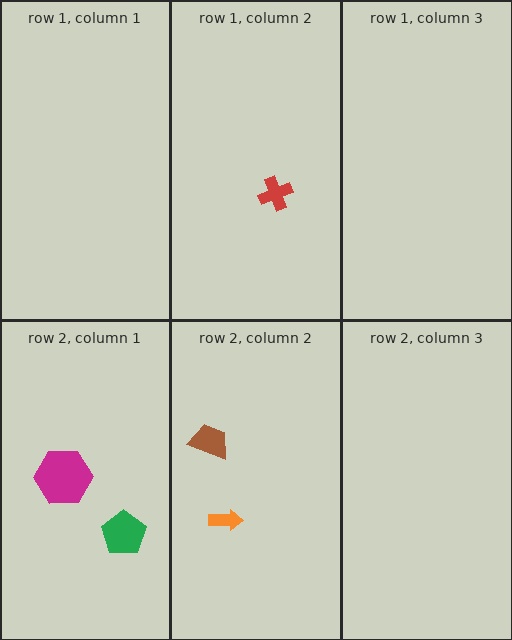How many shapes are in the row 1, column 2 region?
1.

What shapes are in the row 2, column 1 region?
The magenta hexagon, the green pentagon.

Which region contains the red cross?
The row 1, column 2 region.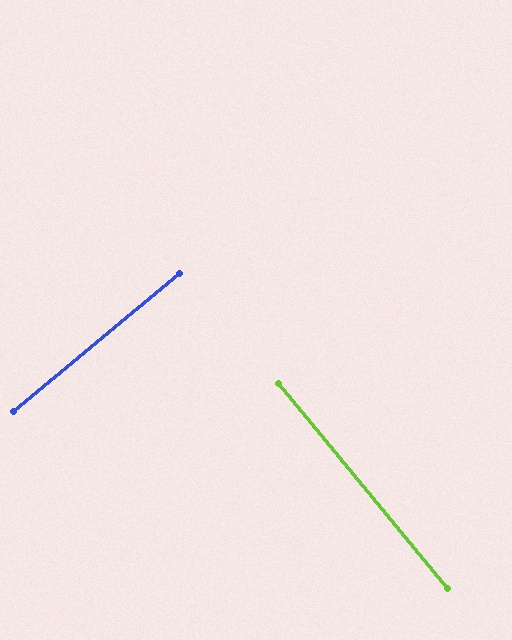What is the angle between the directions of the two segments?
Approximately 90 degrees.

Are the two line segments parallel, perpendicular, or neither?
Perpendicular — they meet at approximately 90°.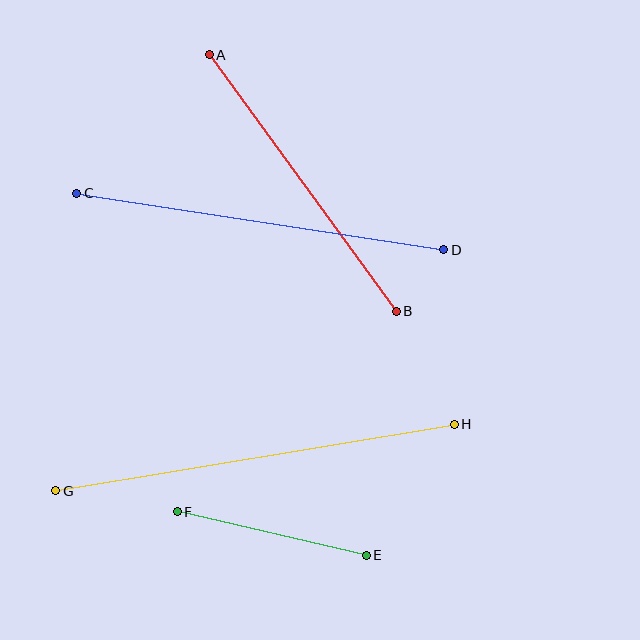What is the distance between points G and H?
The distance is approximately 404 pixels.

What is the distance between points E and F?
The distance is approximately 194 pixels.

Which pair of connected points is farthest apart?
Points G and H are farthest apart.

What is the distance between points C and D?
The distance is approximately 371 pixels.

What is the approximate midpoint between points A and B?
The midpoint is at approximately (303, 183) pixels.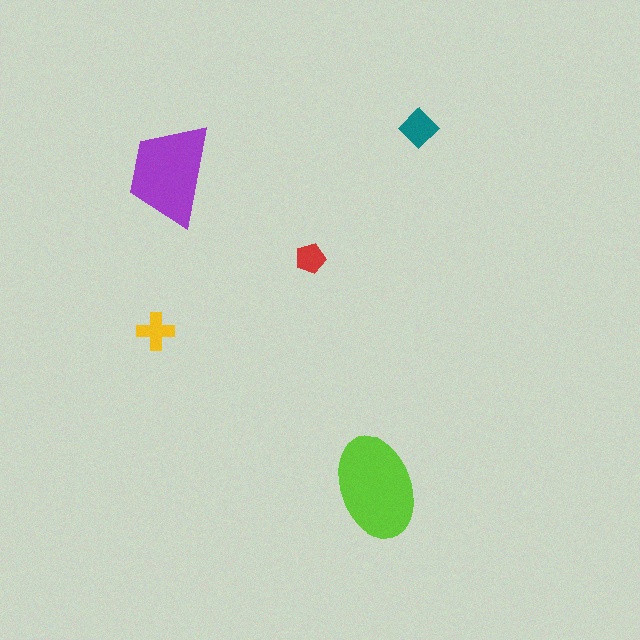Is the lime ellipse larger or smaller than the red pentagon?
Larger.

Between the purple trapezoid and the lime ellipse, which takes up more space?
The lime ellipse.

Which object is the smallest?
The red pentagon.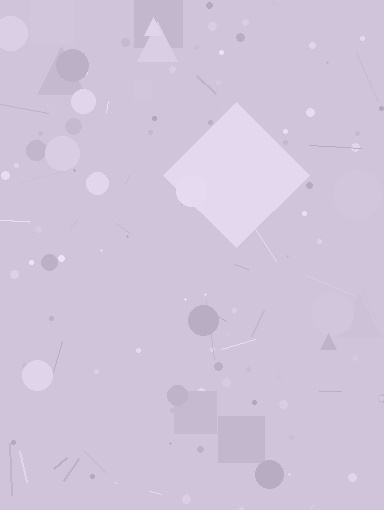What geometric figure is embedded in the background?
A diamond is embedded in the background.